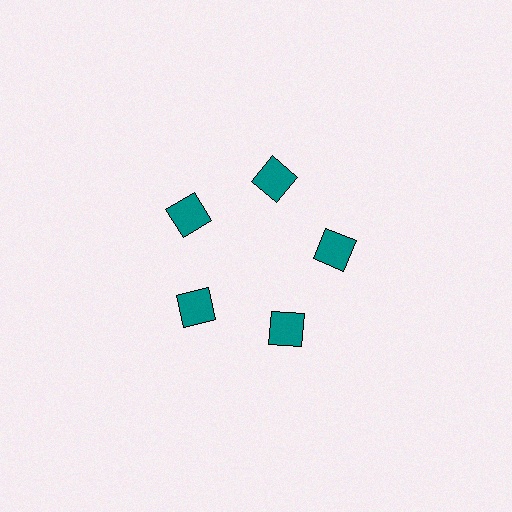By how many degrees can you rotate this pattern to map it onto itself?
The pattern maps onto itself every 72 degrees of rotation.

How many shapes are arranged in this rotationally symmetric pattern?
There are 5 shapes, arranged in 5 groups of 1.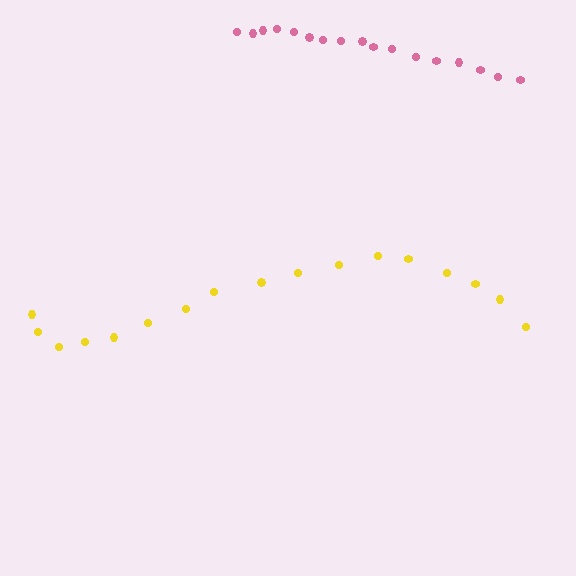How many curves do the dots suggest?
There are 2 distinct paths.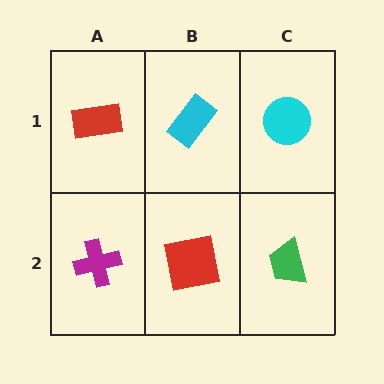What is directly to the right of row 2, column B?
A green trapezoid.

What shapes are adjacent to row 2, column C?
A cyan circle (row 1, column C), a red square (row 2, column B).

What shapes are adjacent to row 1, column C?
A green trapezoid (row 2, column C), a cyan rectangle (row 1, column B).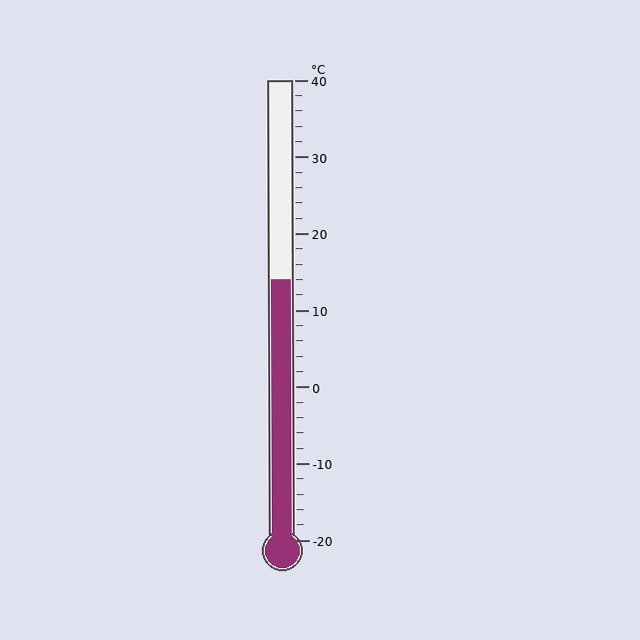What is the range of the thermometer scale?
The thermometer scale ranges from -20°C to 40°C.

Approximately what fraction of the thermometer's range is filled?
The thermometer is filled to approximately 55% of its range.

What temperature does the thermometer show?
The thermometer shows approximately 14°C.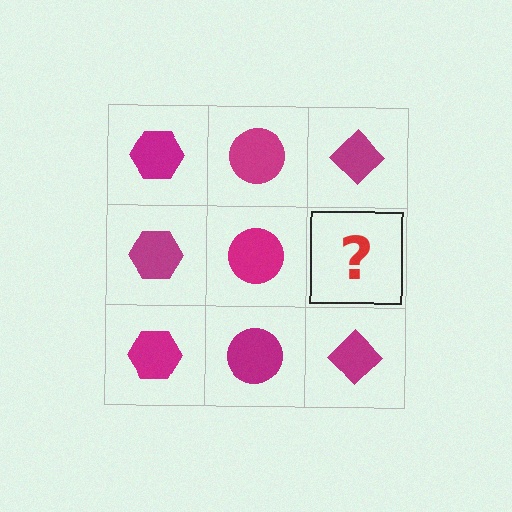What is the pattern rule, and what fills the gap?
The rule is that each column has a consistent shape. The gap should be filled with a magenta diamond.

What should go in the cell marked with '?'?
The missing cell should contain a magenta diamond.